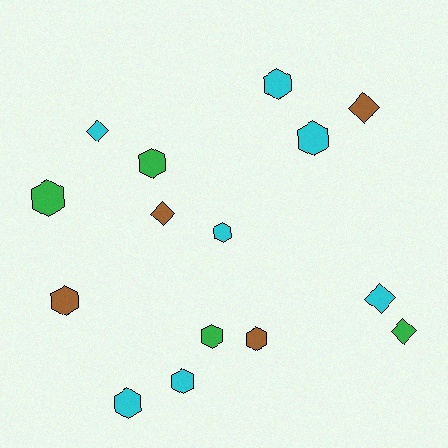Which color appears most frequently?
Cyan, with 7 objects.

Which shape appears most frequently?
Hexagon, with 10 objects.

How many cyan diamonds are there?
There are 2 cyan diamonds.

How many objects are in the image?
There are 15 objects.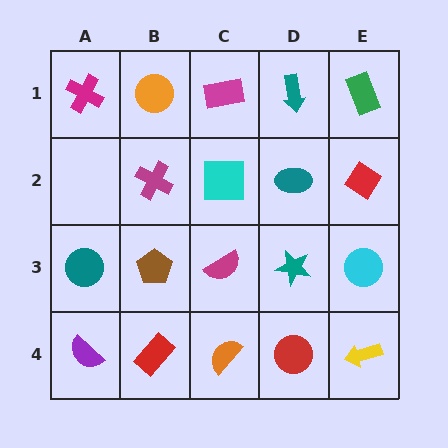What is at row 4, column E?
A yellow arrow.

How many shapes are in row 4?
5 shapes.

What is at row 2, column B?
A magenta cross.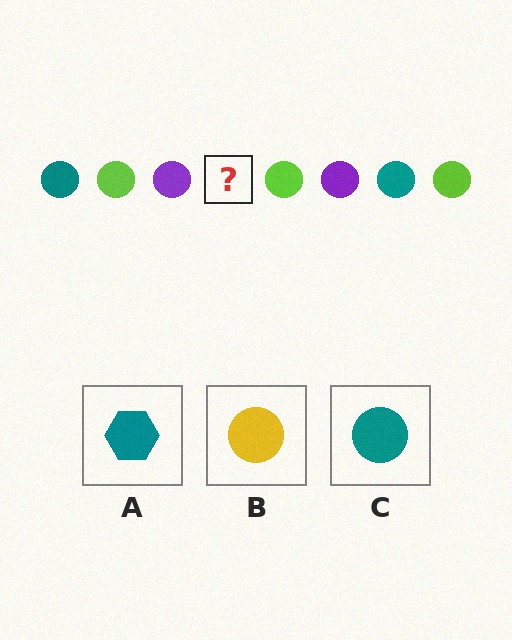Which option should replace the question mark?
Option C.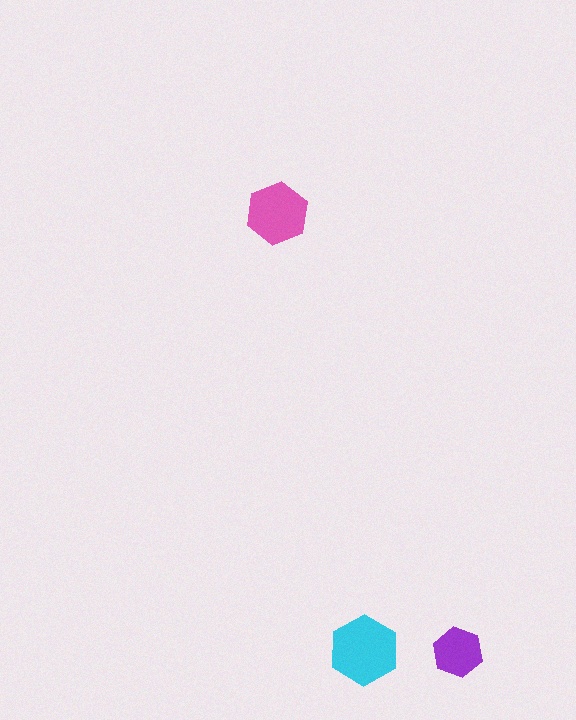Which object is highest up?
The pink hexagon is topmost.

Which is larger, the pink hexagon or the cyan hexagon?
The cyan one.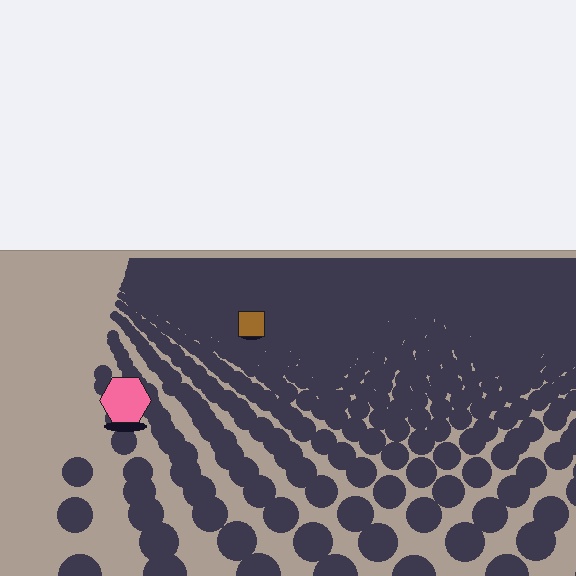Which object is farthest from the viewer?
The brown square is farthest from the viewer. It appears smaller and the ground texture around it is denser.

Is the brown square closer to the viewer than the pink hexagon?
No. The pink hexagon is closer — you can tell from the texture gradient: the ground texture is coarser near it.